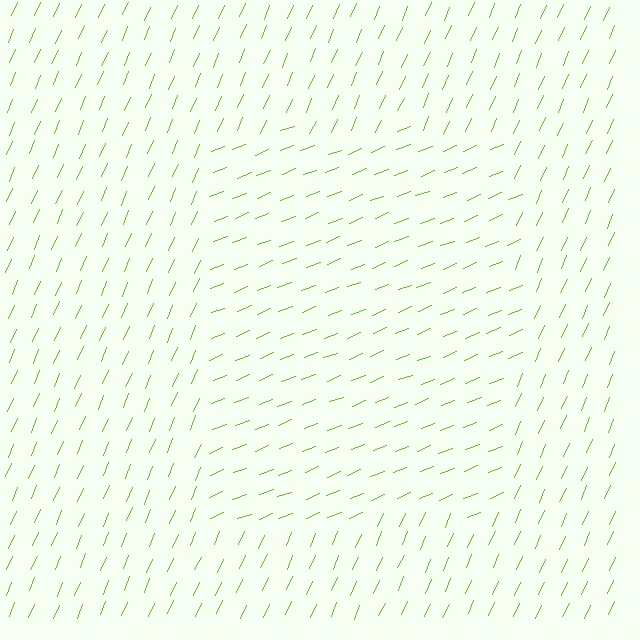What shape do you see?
I see a rectangle.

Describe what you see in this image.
The image is filled with small lime line segments. A rectangle region in the image has lines oriented differently from the surrounding lines, creating a visible texture boundary.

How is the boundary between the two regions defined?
The boundary is defined purely by a change in line orientation (approximately 45 degrees difference). All lines are the same color and thickness.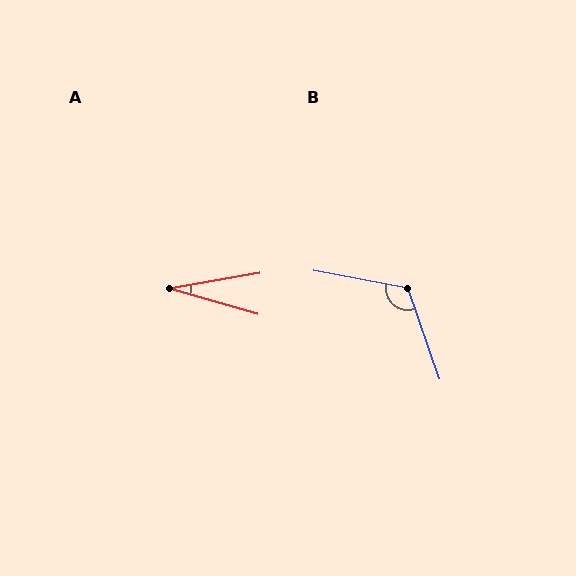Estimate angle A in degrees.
Approximately 26 degrees.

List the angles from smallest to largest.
A (26°), B (120°).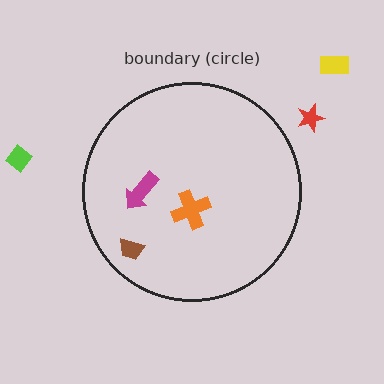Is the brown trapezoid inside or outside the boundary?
Inside.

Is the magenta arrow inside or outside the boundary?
Inside.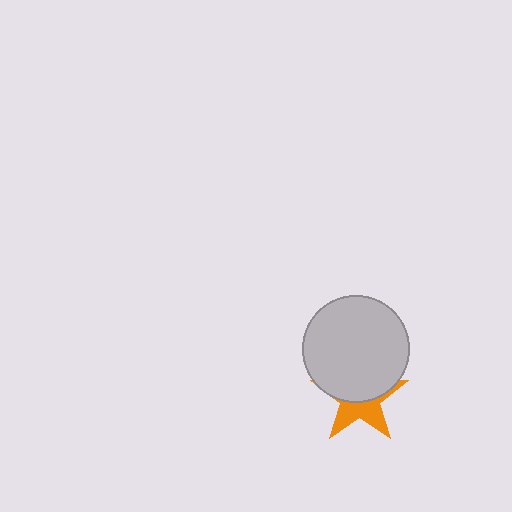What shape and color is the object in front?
The object in front is a light gray circle.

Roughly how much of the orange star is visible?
A small part of it is visible (roughly 42%).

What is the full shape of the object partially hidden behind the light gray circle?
The partially hidden object is an orange star.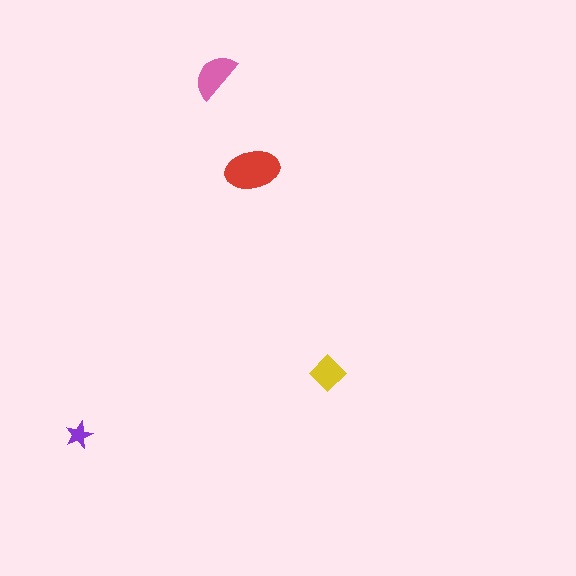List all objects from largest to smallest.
The red ellipse, the pink semicircle, the yellow diamond, the purple star.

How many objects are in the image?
There are 4 objects in the image.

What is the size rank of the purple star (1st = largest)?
4th.